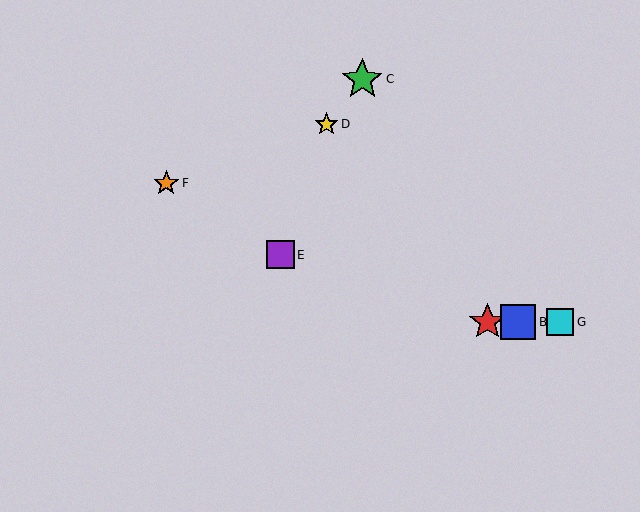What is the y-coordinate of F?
Object F is at y≈183.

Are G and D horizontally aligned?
No, G is at y≈322 and D is at y≈124.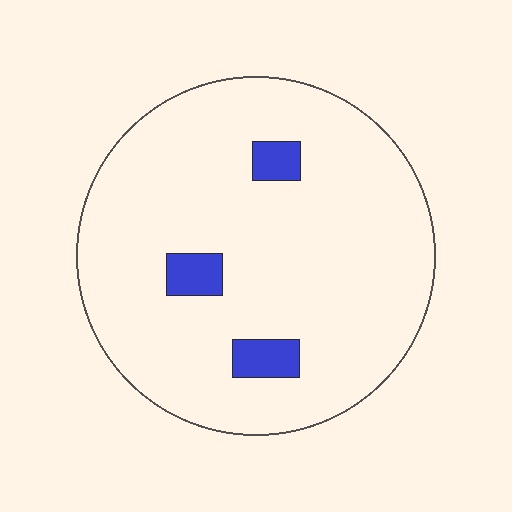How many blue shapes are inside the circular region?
3.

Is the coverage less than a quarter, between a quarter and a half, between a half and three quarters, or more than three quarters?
Less than a quarter.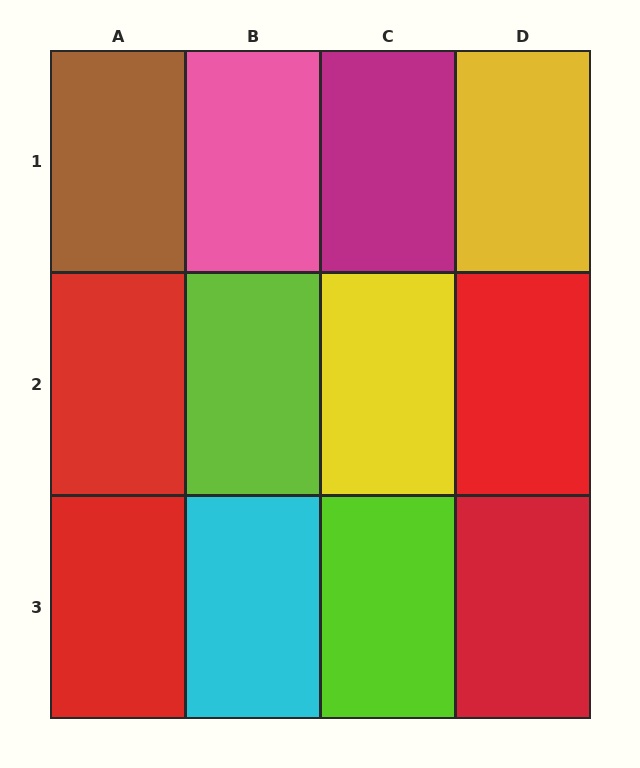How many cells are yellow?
2 cells are yellow.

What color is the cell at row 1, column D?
Yellow.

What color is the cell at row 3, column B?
Cyan.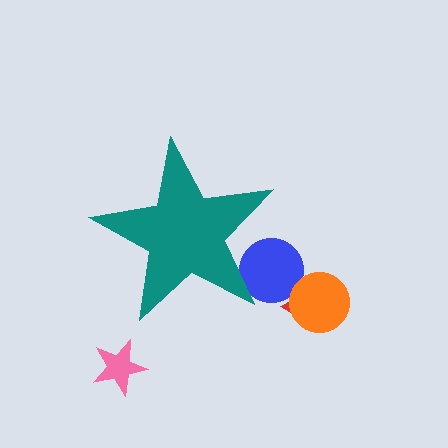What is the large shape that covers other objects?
A teal star.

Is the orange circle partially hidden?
No, the orange circle is fully visible.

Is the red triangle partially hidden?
No, the red triangle is fully visible.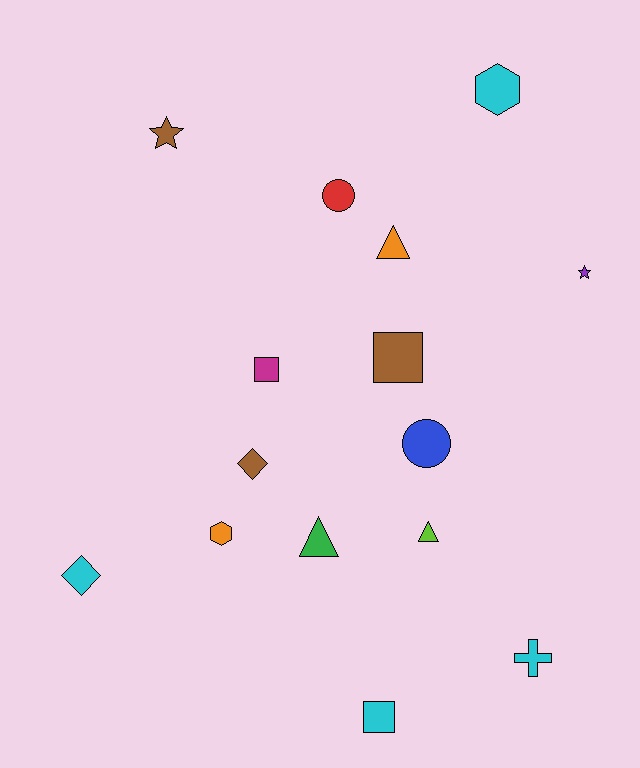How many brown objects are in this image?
There are 3 brown objects.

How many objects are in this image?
There are 15 objects.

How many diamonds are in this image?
There are 2 diamonds.